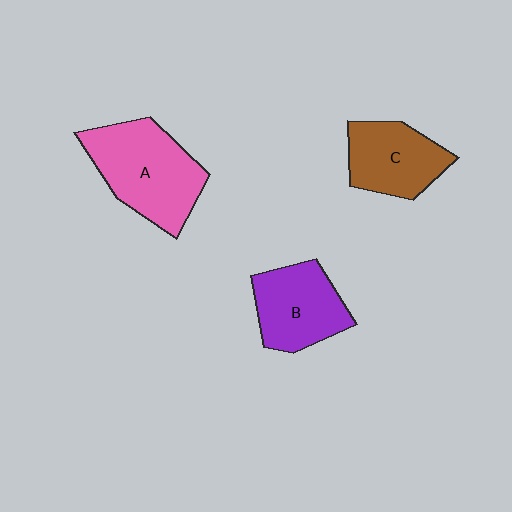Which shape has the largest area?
Shape A (pink).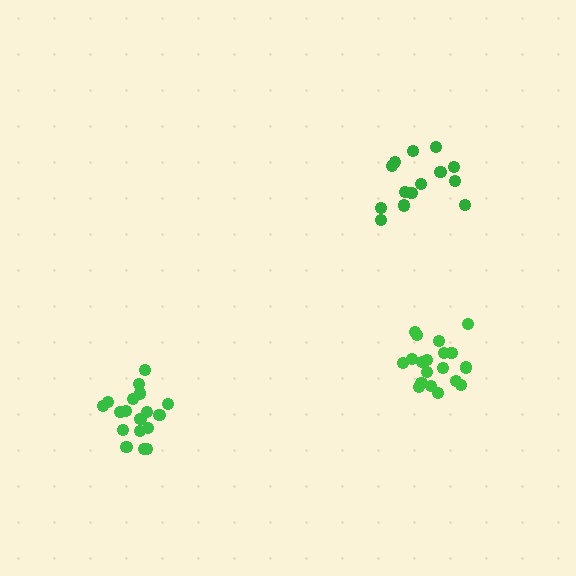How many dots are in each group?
Group 1: 14 dots, Group 2: 19 dots, Group 3: 19 dots (52 total).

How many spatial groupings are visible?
There are 3 spatial groupings.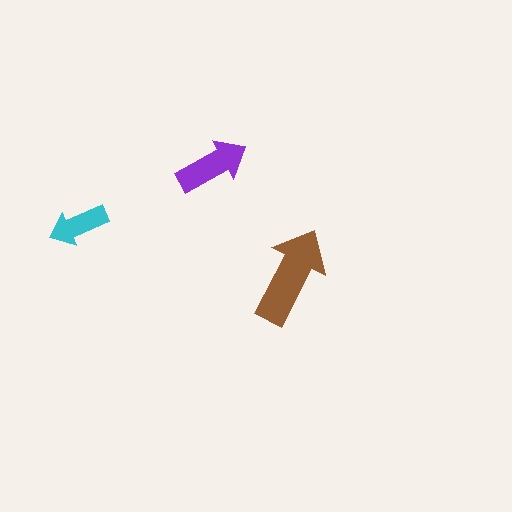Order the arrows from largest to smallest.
the brown one, the purple one, the cyan one.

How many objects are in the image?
There are 3 objects in the image.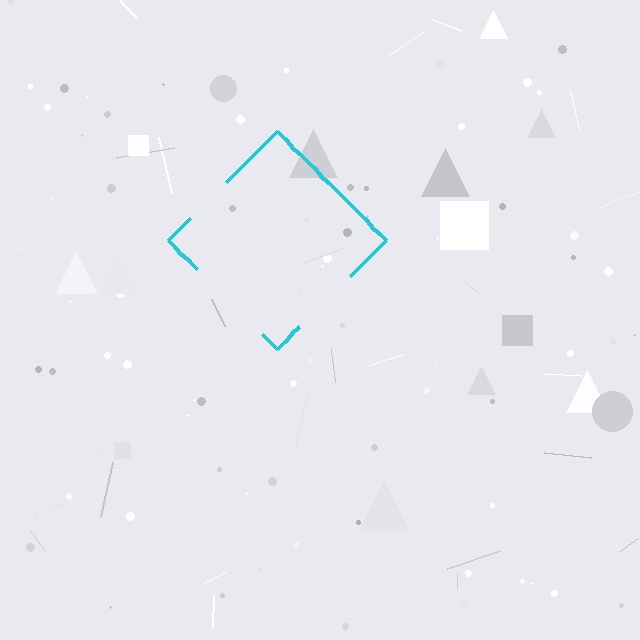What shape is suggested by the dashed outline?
The dashed outline suggests a diamond.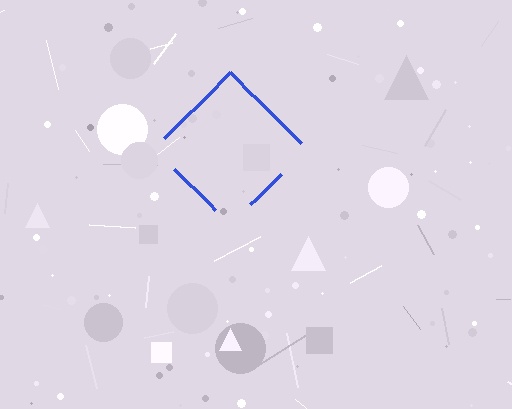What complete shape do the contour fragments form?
The contour fragments form a diamond.